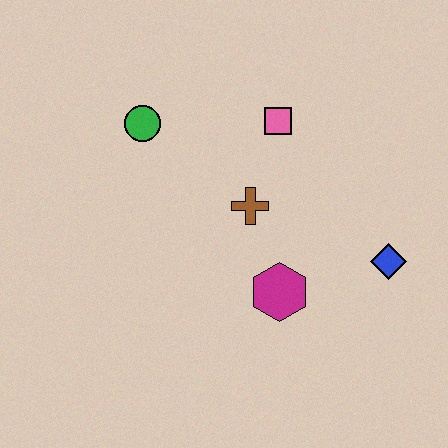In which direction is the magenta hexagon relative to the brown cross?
The magenta hexagon is below the brown cross.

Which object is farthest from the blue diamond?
The green circle is farthest from the blue diamond.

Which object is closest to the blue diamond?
The magenta hexagon is closest to the blue diamond.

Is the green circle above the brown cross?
Yes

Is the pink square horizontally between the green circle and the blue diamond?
Yes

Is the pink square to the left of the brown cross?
No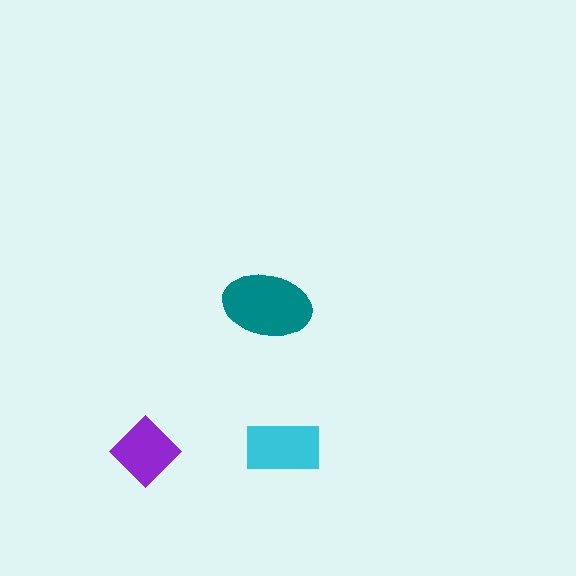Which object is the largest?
The teal ellipse.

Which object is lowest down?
The purple diamond is bottommost.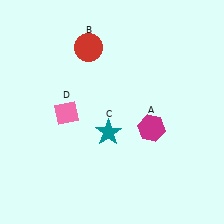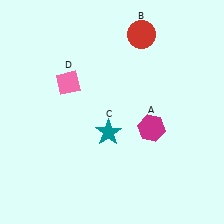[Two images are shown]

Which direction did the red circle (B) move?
The red circle (B) moved right.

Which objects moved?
The objects that moved are: the red circle (B), the pink diamond (D).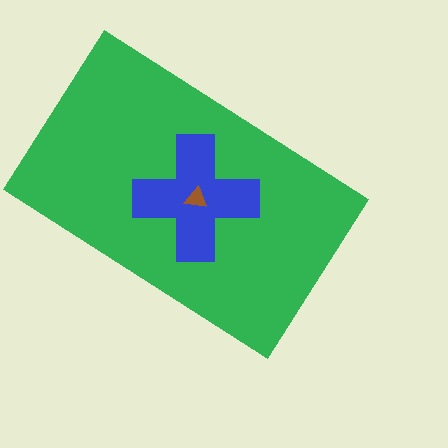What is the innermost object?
The brown triangle.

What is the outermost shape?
The green rectangle.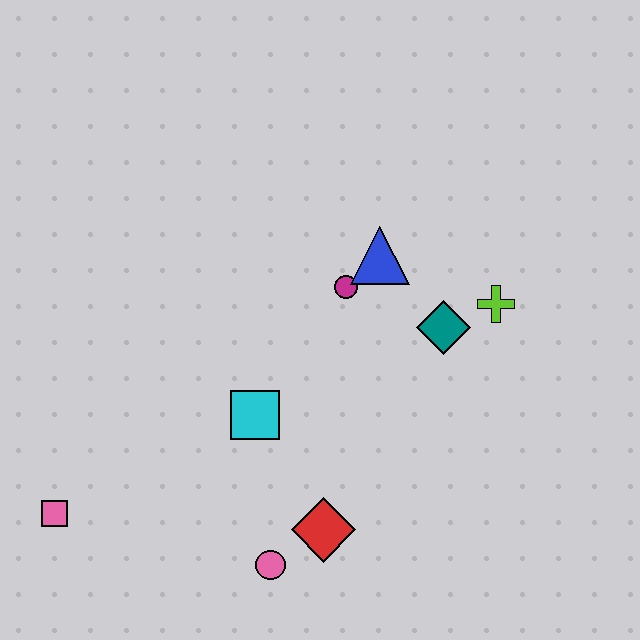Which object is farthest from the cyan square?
The lime cross is farthest from the cyan square.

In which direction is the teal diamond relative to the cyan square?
The teal diamond is to the right of the cyan square.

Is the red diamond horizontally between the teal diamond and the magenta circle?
No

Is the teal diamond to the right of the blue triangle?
Yes